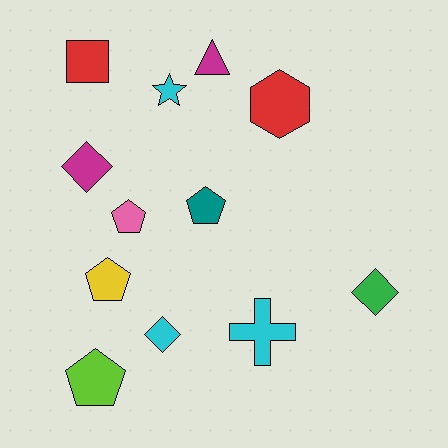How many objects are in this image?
There are 12 objects.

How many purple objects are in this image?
There are no purple objects.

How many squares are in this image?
There is 1 square.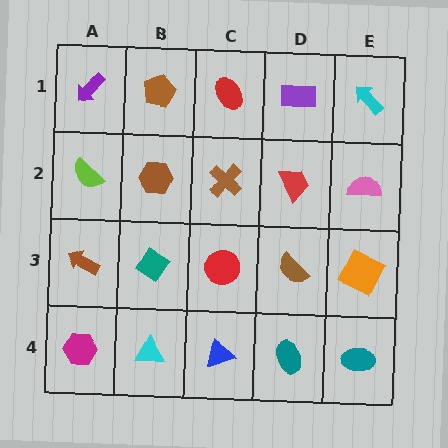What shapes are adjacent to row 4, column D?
A brown semicircle (row 3, column D), a blue triangle (row 4, column C), a teal ellipse (row 4, column E).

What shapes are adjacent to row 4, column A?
A brown arrow (row 3, column A), a cyan triangle (row 4, column B).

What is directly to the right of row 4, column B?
A blue triangle.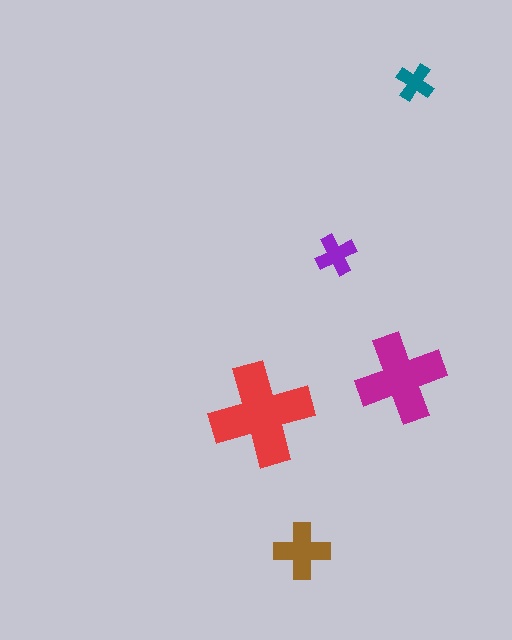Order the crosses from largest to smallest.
the red one, the magenta one, the brown one, the purple one, the teal one.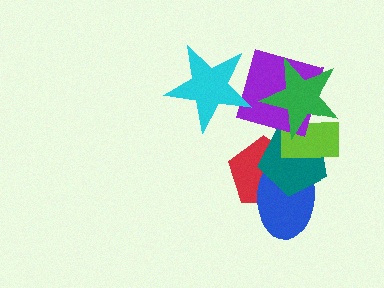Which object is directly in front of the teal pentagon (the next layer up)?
The lime rectangle is directly in front of the teal pentagon.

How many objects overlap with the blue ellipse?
3 objects overlap with the blue ellipse.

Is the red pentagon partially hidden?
Yes, it is partially covered by another shape.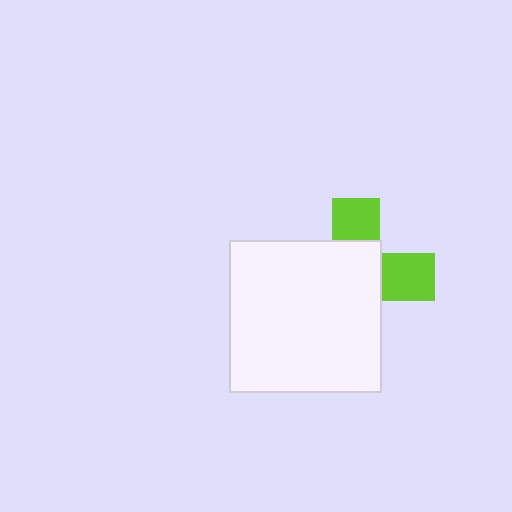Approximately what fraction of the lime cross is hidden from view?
Roughly 64% of the lime cross is hidden behind the white square.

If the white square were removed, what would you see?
You would see the complete lime cross.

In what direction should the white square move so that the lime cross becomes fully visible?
The white square should move toward the lower-left. That is the shortest direction to clear the overlap and leave the lime cross fully visible.